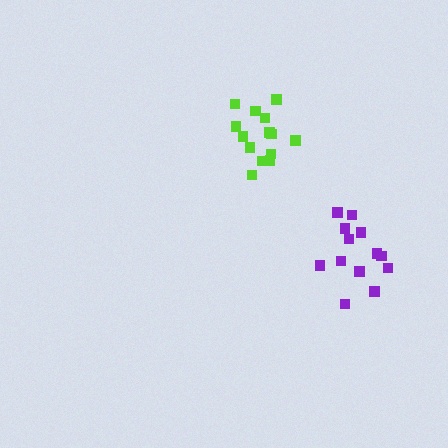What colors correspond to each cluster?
The clusters are colored: lime, purple.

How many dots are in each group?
Group 1: 14 dots, Group 2: 13 dots (27 total).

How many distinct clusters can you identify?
There are 2 distinct clusters.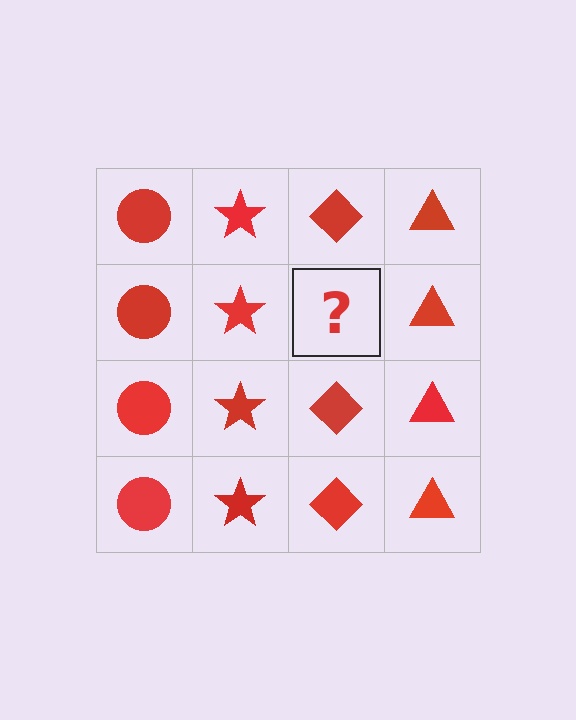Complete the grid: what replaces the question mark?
The question mark should be replaced with a red diamond.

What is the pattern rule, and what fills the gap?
The rule is that each column has a consistent shape. The gap should be filled with a red diamond.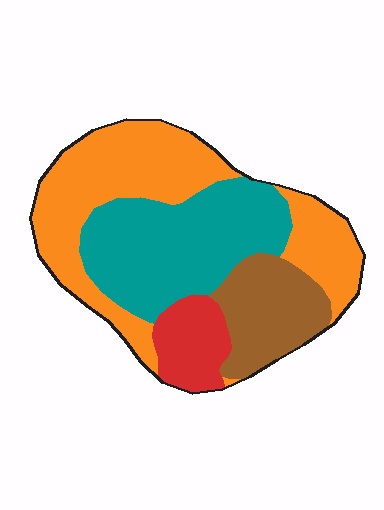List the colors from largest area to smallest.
From largest to smallest: orange, teal, brown, red.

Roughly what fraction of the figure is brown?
Brown takes up less than a quarter of the figure.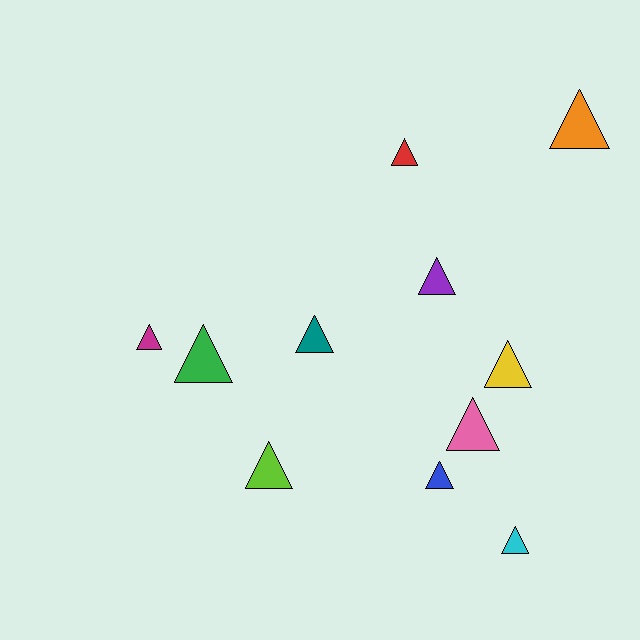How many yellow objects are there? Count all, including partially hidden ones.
There is 1 yellow object.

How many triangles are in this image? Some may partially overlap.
There are 11 triangles.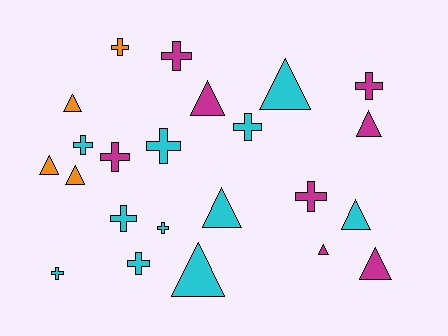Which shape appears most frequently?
Cross, with 12 objects.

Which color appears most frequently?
Cyan, with 11 objects.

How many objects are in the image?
There are 23 objects.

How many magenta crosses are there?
There are 4 magenta crosses.